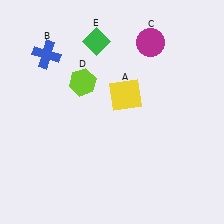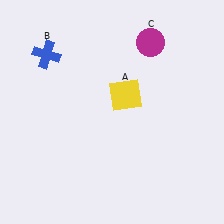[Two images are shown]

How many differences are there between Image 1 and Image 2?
There are 2 differences between the two images.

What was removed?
The green diamond (E), the lime hexagon (D) were removed in Image 2.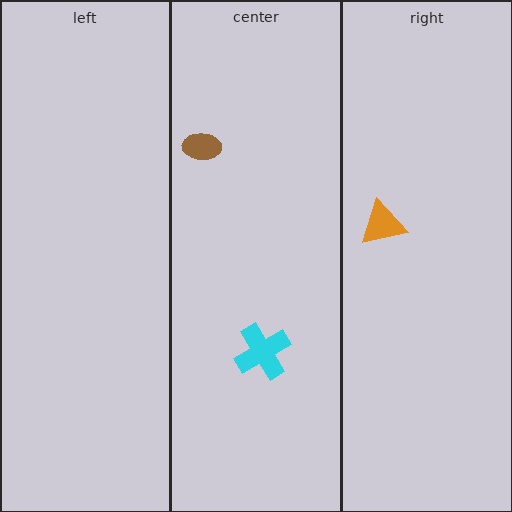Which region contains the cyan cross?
The center region.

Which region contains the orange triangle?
The right region.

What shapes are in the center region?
The cyan cross, the brown ellipse.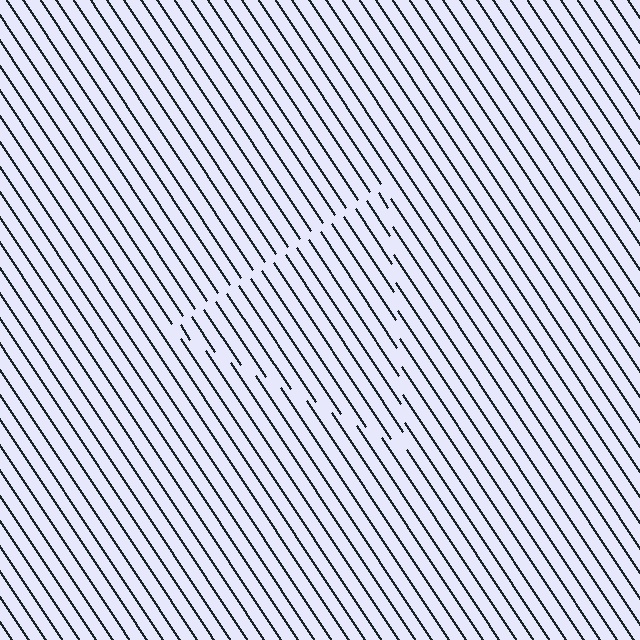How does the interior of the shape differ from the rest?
The interior of the shape contains the same grating, shifted by half a period — the contour is defined by the phase discontinuity where line-ends from the inner and outer gratings abut.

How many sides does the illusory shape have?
3 sides — the line-ends trace a triangle.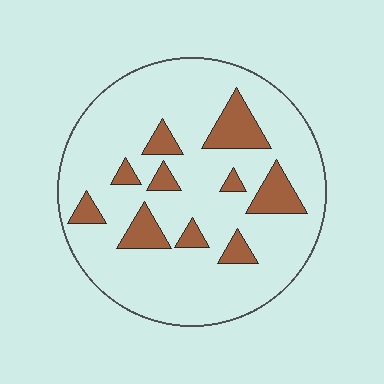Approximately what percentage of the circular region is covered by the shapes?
Approximately 15%.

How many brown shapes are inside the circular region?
10.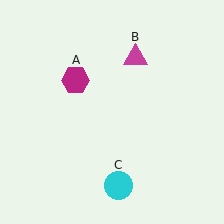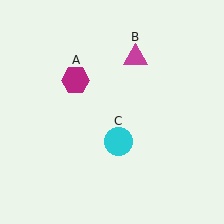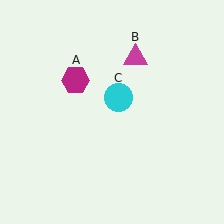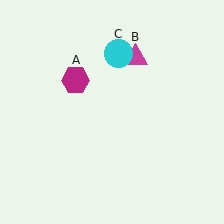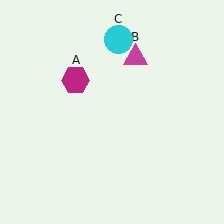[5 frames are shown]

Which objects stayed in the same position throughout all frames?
Magenta hexagon (object A) and magenta triangle (object B) remained stationary.